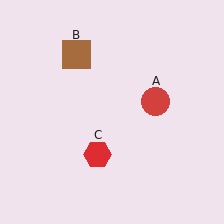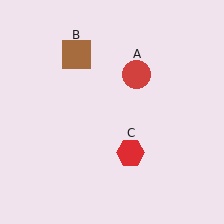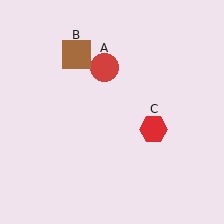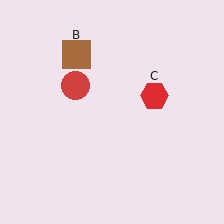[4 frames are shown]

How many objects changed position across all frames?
2 objects changed position: red circle (object A), red hexagon (object C).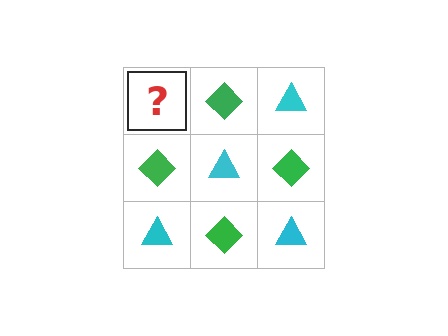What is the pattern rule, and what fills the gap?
The rule is that it alternates cyan triangle and green diamond in a checkerboard pattern. The gap should be filled with a cyan triangle.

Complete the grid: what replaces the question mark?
The question mark should be replaced with a cyan triangle.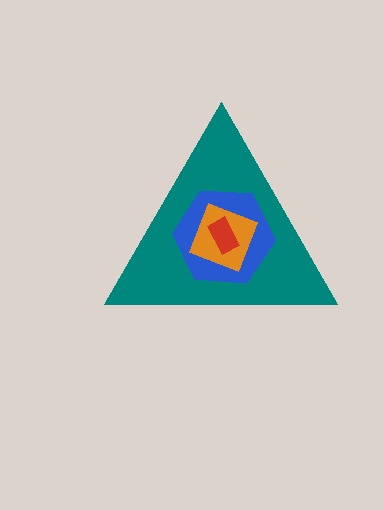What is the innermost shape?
The red rectangle.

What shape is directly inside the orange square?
The red rectangle.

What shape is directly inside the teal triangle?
The blue hexagon.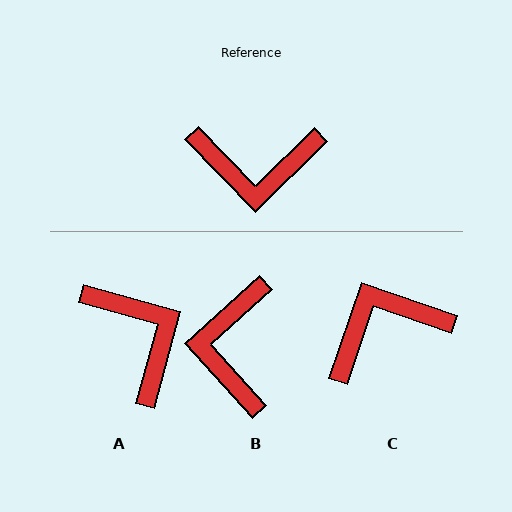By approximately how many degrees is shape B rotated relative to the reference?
Approximately 92 degrees clockwise.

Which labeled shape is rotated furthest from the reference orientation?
C, about 153 degrees away.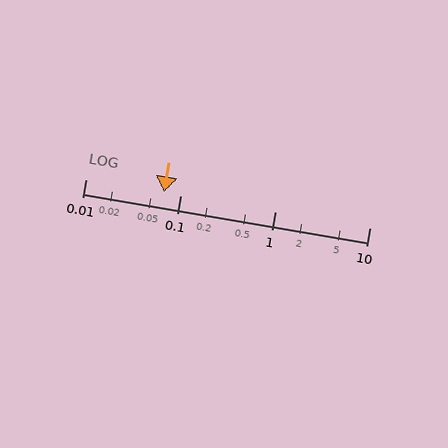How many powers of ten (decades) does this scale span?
The scale spans 3 decades, from 0.01 to 10.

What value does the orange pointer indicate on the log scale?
The pointer indicates approximately 0.067.